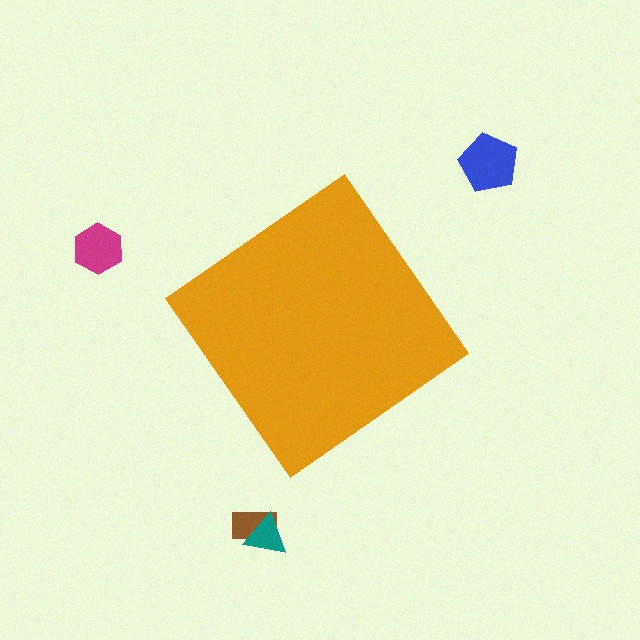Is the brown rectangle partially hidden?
No, the brown rectangle is fully visible.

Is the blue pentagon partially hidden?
No, the blue pentagon is fully visible.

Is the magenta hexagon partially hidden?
No, the magenta hexagon is fully visible.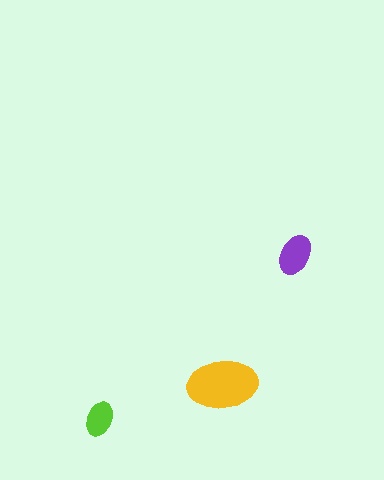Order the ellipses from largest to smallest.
the yellow one, the purple one, the lime one.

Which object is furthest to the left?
The lime ellipse is leftmost.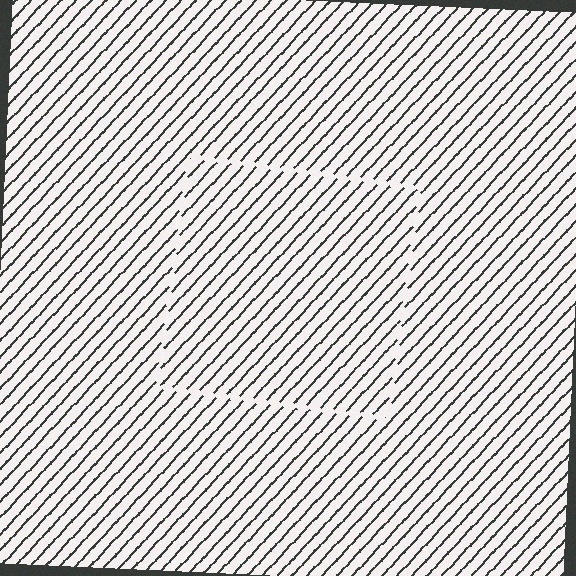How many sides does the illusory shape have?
4 sides — the line-ends trace a square.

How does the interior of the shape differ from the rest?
The interior of the shape contains the same grating, shifted by half a period — the contour is defined by the phase discontinuity where line-ends from the inner and outer gratings abut.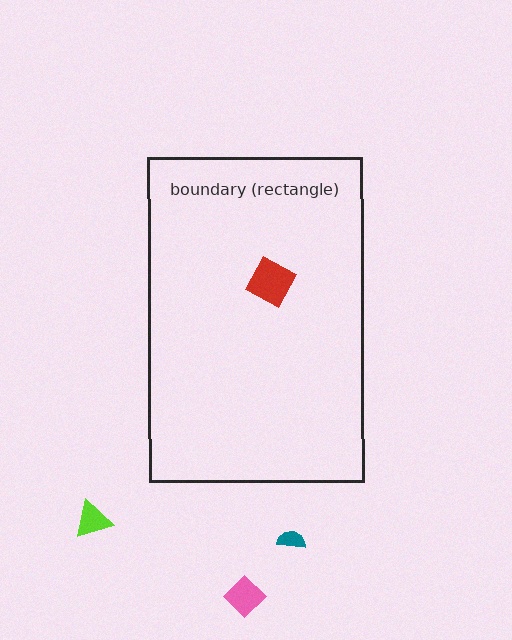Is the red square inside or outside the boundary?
Inside.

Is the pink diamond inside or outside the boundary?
Outside.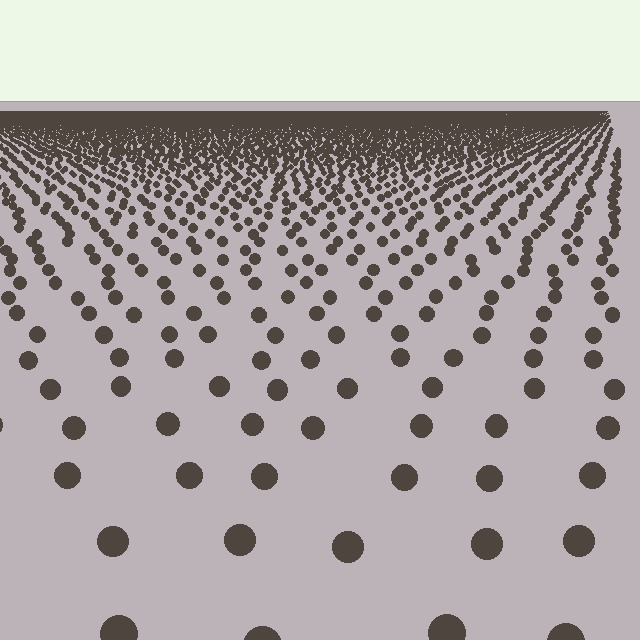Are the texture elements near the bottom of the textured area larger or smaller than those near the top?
Larger. Near the bottom, elements are closer to the viewer and appear at a bigger on-screen size.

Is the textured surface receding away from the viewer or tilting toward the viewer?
The surface is receding away from the viewer. Texture elements get smaller and denser toward the top.